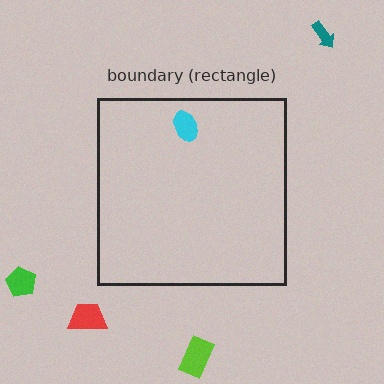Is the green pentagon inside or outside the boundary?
Outside.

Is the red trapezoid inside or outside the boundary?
Outside.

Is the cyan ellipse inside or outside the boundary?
Inside.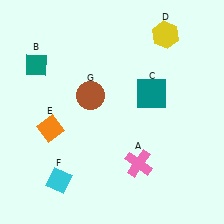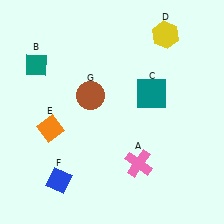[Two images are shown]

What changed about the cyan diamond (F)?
In Image 1, F is cyan. In Image 2, it changed to blue.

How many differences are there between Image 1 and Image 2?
There is 1 difference between the two images.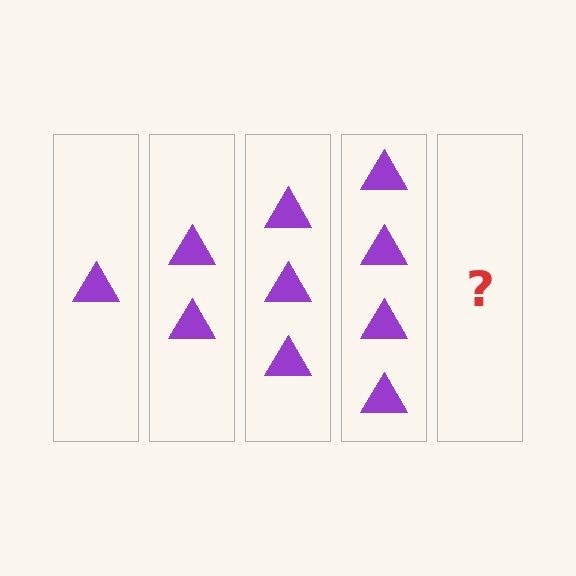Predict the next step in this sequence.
The next step is 5 triangles.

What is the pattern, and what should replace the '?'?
The pattern is that each step adds one more triangle. The '?' should be 5 triangles.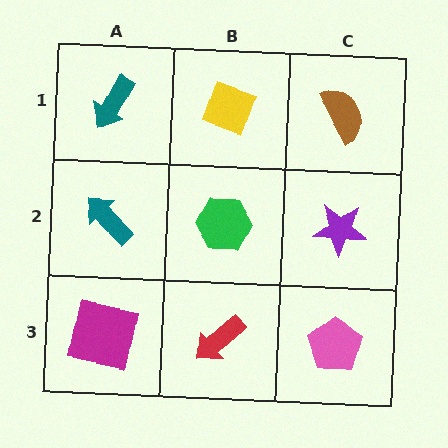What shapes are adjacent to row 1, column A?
A teal arrow (row 2, column A), a yellow diamond (row 1, column B).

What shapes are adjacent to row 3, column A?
A teal arrow (row 2, column A), a red arrow (row 3, column B).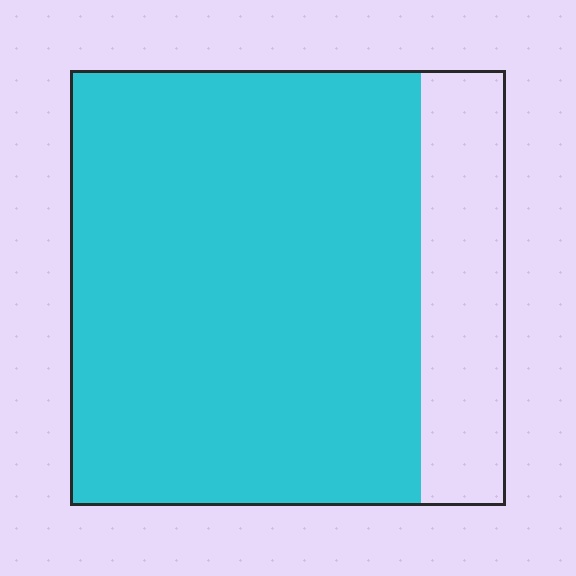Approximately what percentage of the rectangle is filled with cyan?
Approximately 80%.